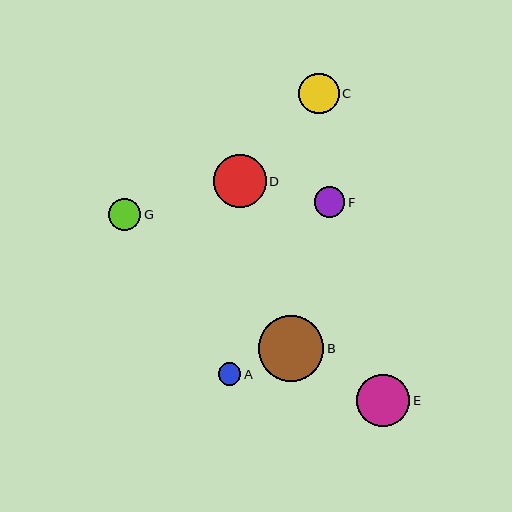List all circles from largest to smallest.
From largest to smallest: B, E, D, C, G, F, A.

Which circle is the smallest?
Circle A is the smallest with a size of approximately 22 pixels.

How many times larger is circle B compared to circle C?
Circle B is approximately 1.6 times the size of circle C.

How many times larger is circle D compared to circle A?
Circle D is approximately 2.4 times the size of circle A.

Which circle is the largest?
Circle B is the largest with a size of approximately 65 pixels.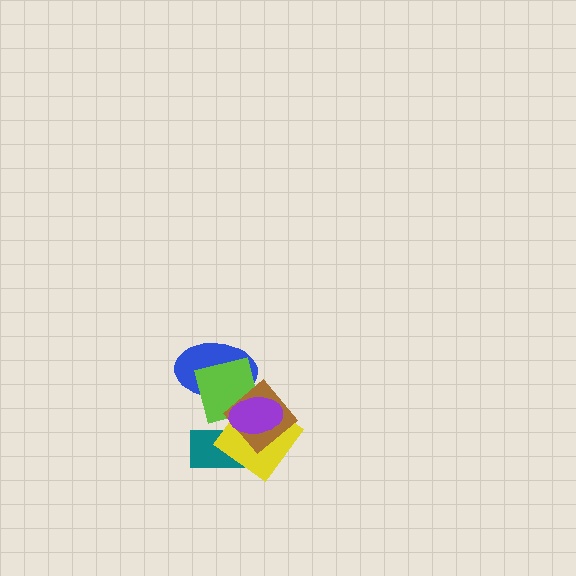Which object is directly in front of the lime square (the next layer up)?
The yellow diamond is directly in front of the lime square.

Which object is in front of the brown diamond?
The purple ellipse is in front of the brown diamond.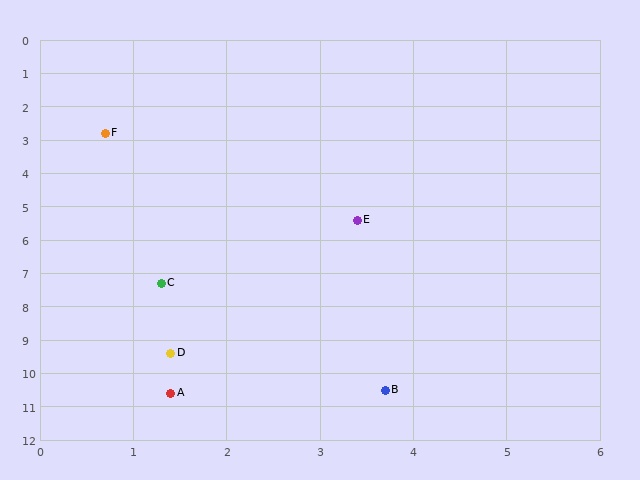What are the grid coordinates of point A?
Point A is at approximately (1.4, 10.6).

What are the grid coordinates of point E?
Point E is at approximately (3.4, 5.4).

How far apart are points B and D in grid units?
Points B and D are about 2.5 grid units apart.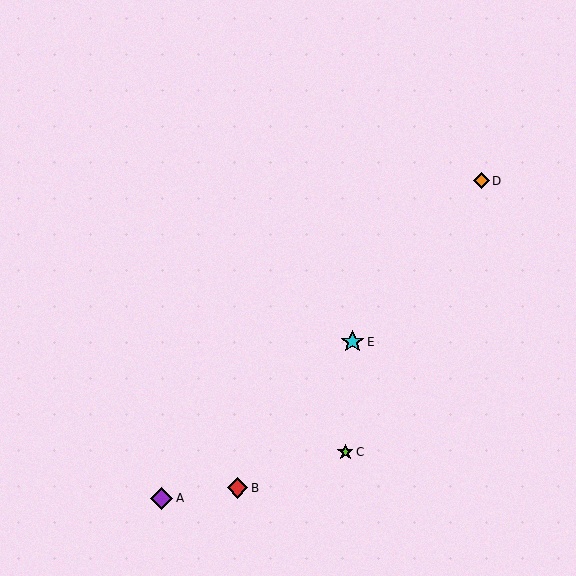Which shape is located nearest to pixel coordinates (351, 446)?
The lime star (labeled C) at (345, 452) is nearest to that location.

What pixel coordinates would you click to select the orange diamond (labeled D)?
Click at (481, 181) to select the orange diamond D.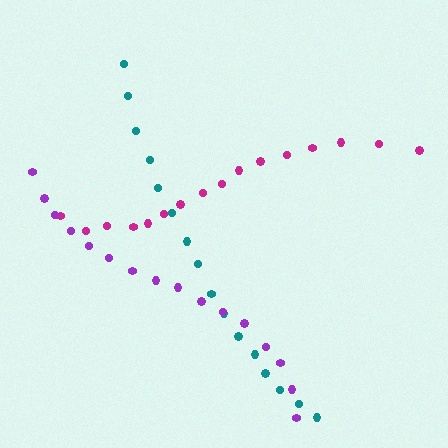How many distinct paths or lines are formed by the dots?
There are 3 distinct paths.